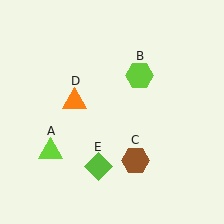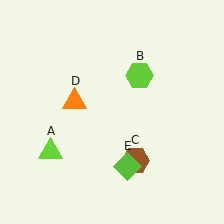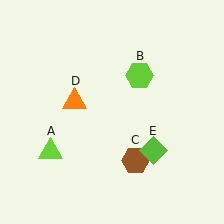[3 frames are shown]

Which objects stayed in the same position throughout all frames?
Lime triangle (object A) and lime hexagon (object B) and brown hexagon (object C) and orange triangle (object D) remained stationary.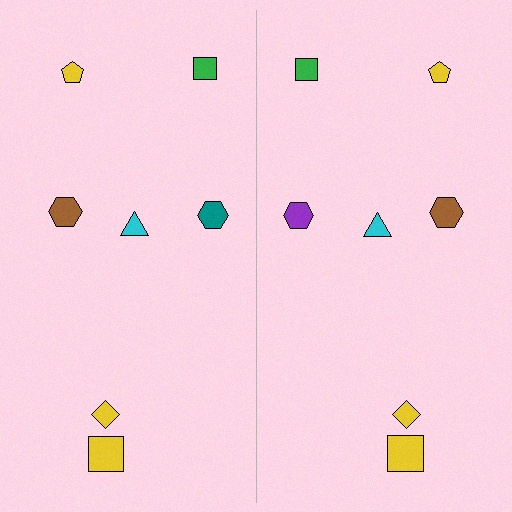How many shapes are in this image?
There are 14 shapes in this image.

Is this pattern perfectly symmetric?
No, the pattern is not perfectly symmetric. The purple hexagon on the right side breaks the symmetry — its mirror counterpart is teal.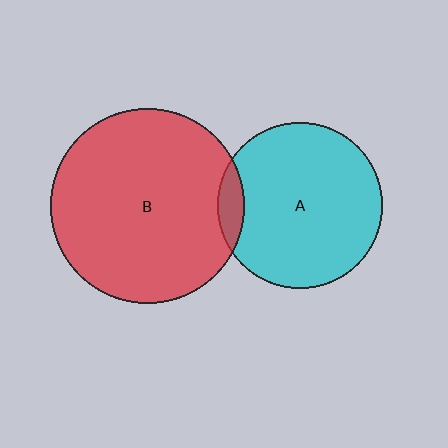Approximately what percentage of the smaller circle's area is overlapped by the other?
Approximately 10%.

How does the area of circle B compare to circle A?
Approximately 1.4 times.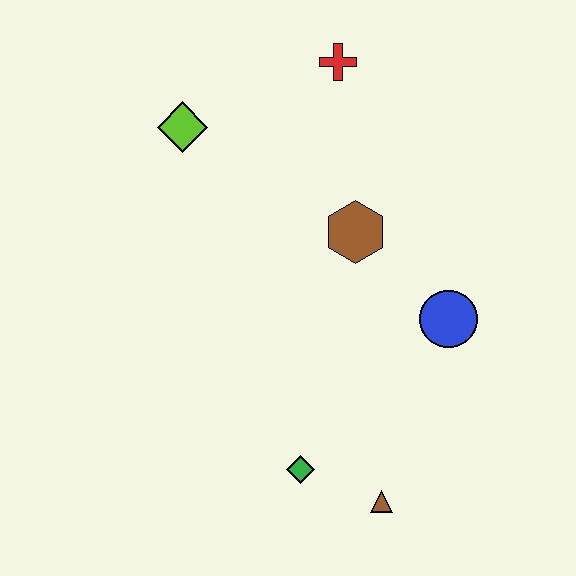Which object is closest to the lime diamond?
The red cross is closest to the lime diamond.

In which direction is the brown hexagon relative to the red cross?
The brown hexagon is below the red cross.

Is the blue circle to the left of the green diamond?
No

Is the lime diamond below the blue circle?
No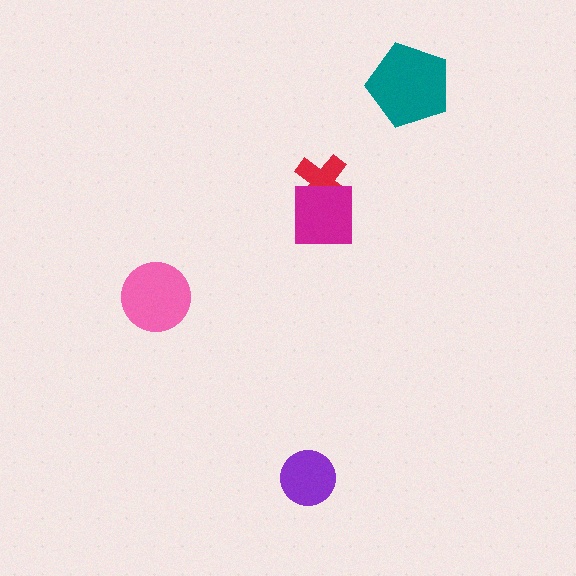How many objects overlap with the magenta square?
1 object overlaps with the magenta square.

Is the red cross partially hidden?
Yes, it is partially covered by another shape.